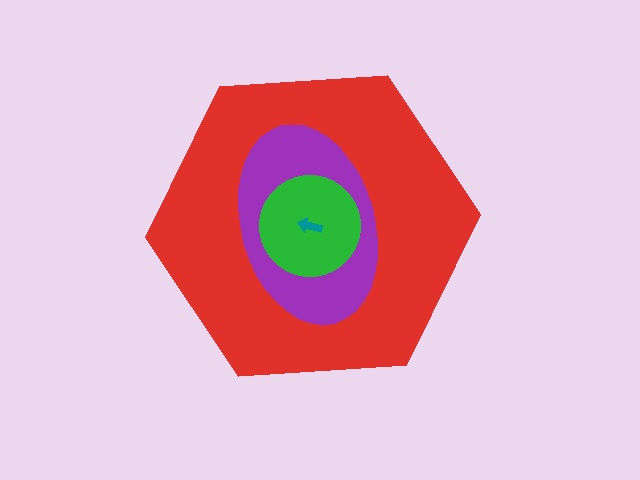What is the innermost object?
The teal arrow.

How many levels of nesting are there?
4.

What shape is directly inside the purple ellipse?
The green circle.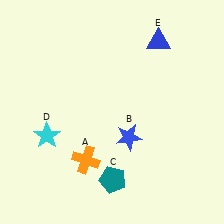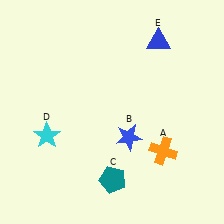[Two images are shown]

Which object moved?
The orange cross (A) moved right.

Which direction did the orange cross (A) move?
The orange cross (A) moved right.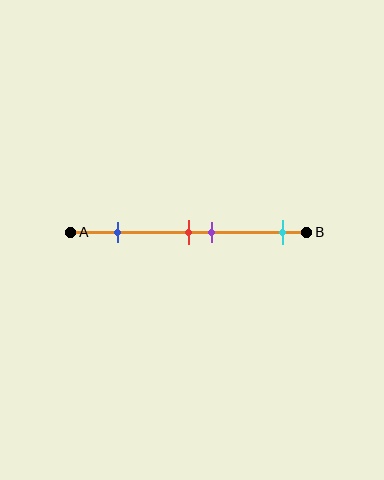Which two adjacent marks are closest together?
The red and purple marks are the closest adjacent pair.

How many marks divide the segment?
There are 4 marks dividing the segment.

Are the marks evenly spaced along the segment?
No, the marks are not evenly spaced.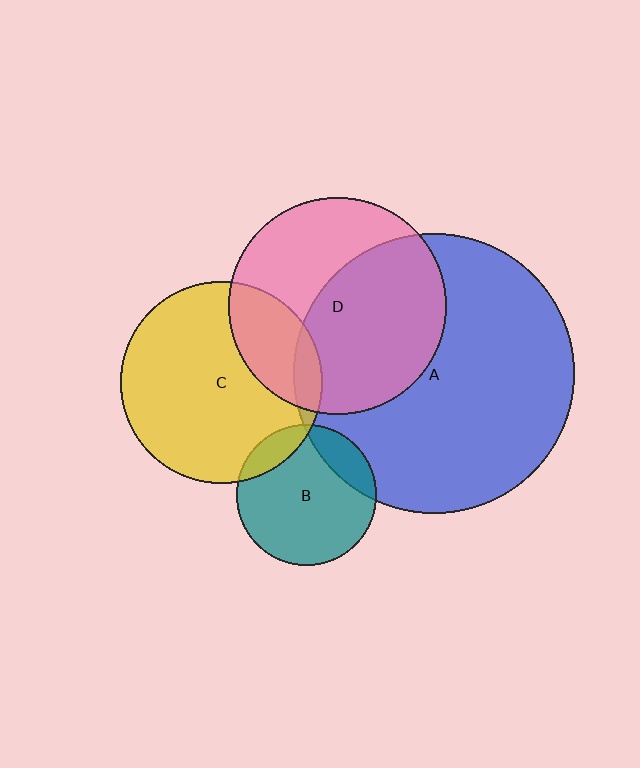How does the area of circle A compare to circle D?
Approximately 1.7 times.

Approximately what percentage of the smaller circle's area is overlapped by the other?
Approximately 5%.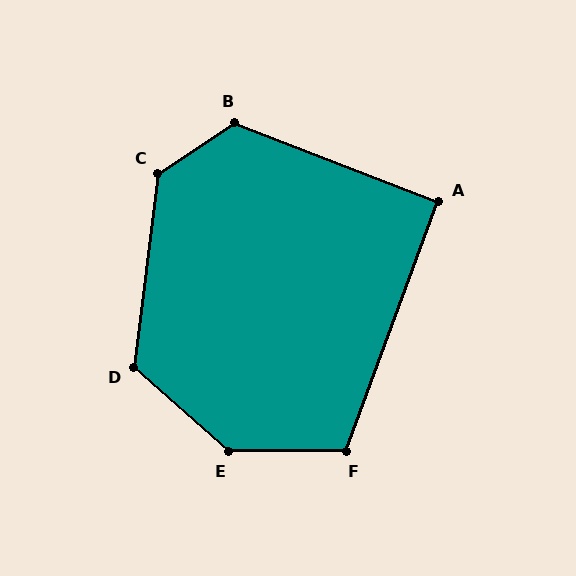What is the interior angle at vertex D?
Approximately 124 degrees (obtuse).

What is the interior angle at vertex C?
Approximately 130 degrees (obtuse).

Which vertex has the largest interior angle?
E, at approximately 139 degrees.